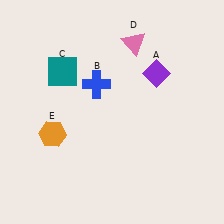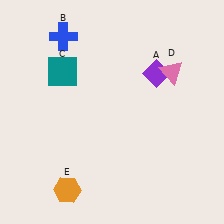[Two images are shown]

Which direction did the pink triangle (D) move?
The pink triangle (D) moved right.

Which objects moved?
The objects that moved are: the blue cross (B), the pink triangle (D), the orange hexagon (E).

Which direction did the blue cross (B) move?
The blue cross (B) moved up.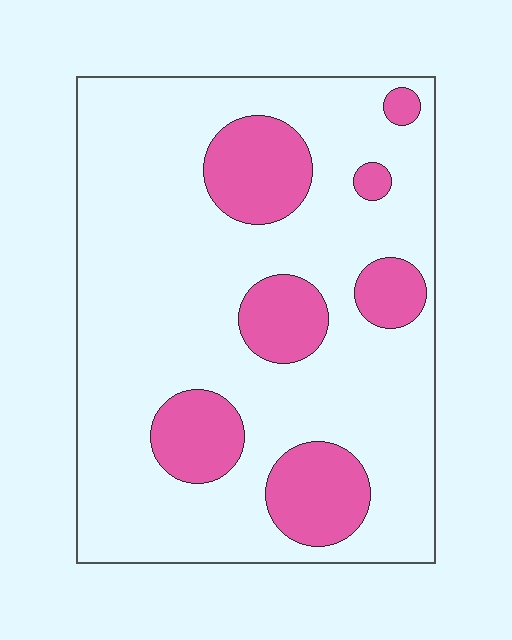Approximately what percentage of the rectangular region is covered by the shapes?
Approximately 20%.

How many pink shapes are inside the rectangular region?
7.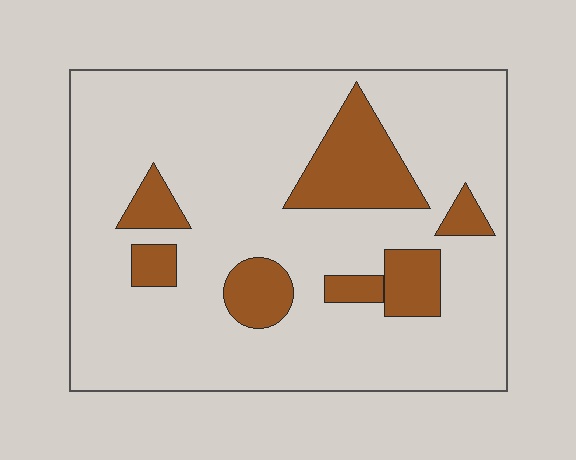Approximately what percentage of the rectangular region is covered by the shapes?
Approximately 20%.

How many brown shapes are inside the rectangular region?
7.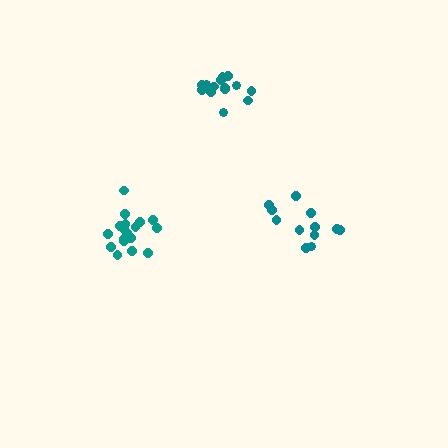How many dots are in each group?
Group 1: 12 dots, Group 2: 18 dots, Group 3: 14 dots (44 total).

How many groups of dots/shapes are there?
There are 3 groups.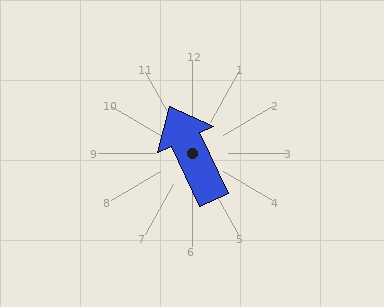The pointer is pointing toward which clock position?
Roughly 11 o'clock.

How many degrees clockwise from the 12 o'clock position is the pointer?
Approximately 335 degrees.